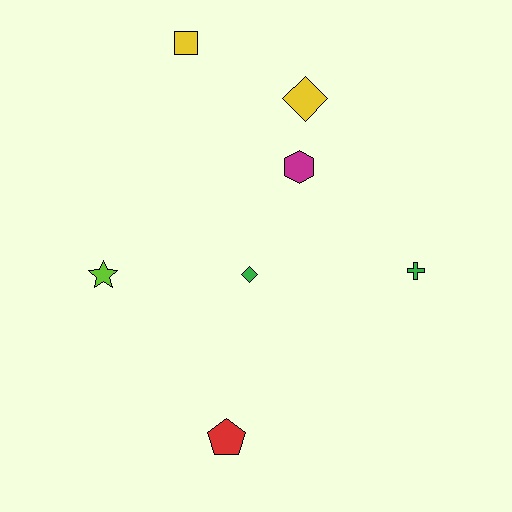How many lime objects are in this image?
There is 1 lime object.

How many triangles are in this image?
There are no triangles.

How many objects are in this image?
There are 7 objects.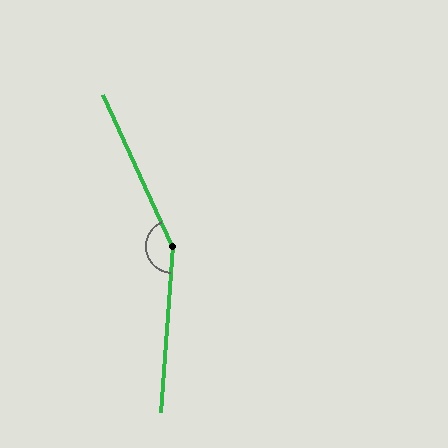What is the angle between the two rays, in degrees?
Approximately 151 degrees.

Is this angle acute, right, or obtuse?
It is obtuse.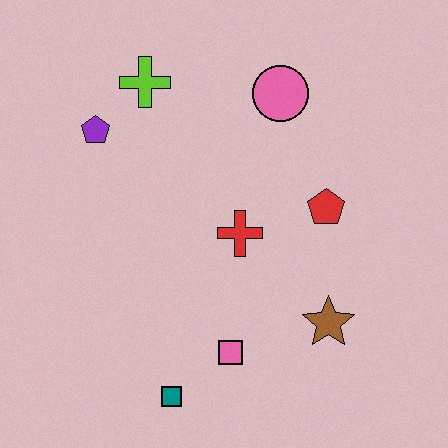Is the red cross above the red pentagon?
No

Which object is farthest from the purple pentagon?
The brown star is farthest from the purple pentagon.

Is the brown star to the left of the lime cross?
No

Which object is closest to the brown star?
The pink square is closest to the brown star.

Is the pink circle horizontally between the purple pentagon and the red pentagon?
Yes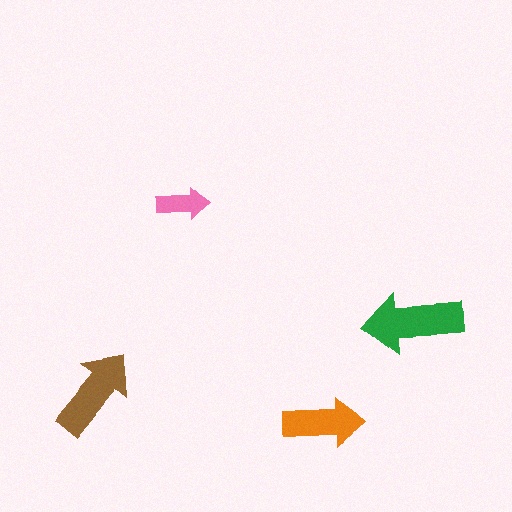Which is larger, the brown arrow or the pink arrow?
The brown one.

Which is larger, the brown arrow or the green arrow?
The green one.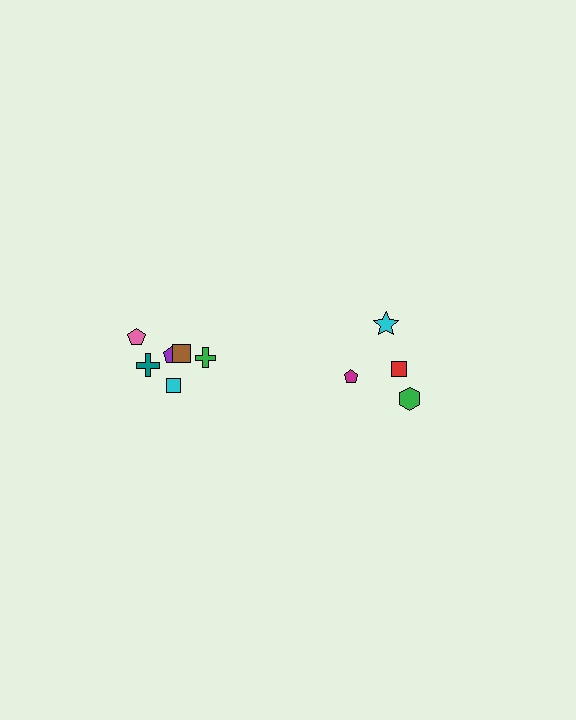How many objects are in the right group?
There are 4 objects.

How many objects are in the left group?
There are 6 objects.